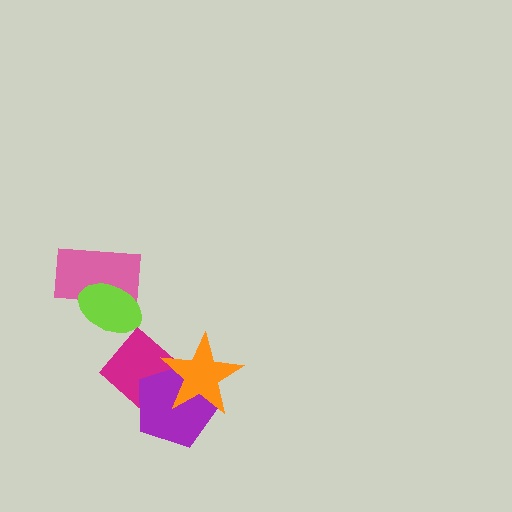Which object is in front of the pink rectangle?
The lime ellipse is in front of the pink rectangle.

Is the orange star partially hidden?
No, no other shape covers it.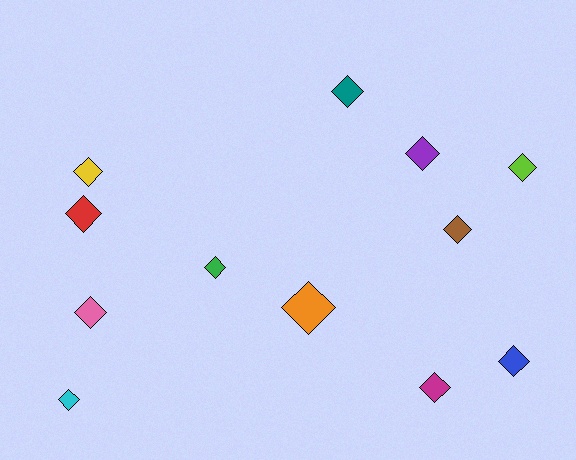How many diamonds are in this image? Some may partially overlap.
There are 12 diamonds.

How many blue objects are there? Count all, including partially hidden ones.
There is 1 blue object.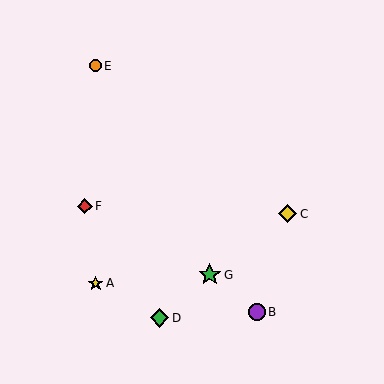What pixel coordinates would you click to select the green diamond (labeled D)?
Click at (159, 318) to select the green diamond D.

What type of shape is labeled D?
Shape D is a green diamond.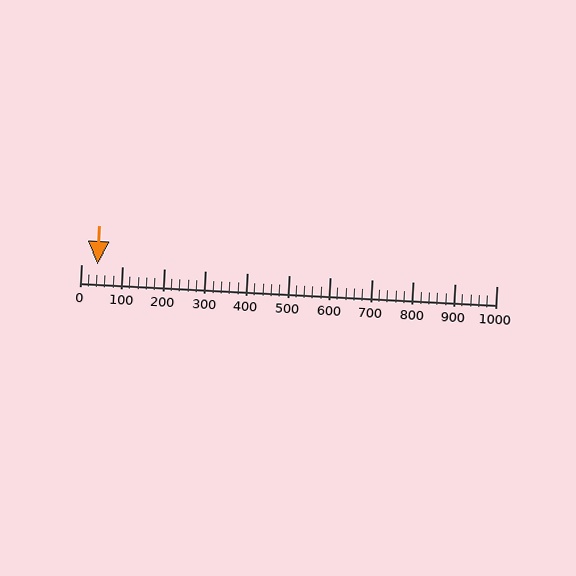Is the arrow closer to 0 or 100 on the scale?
The arrow is closer to 0.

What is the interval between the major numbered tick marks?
The major tick marks are spaced 100 units apart.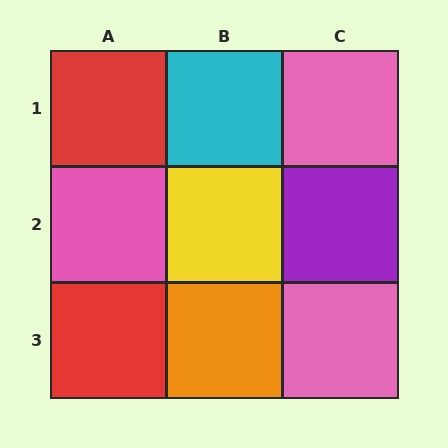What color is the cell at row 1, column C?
Pink.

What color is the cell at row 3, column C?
Pink.